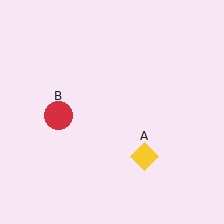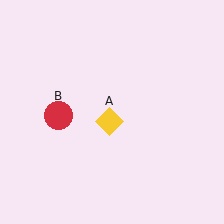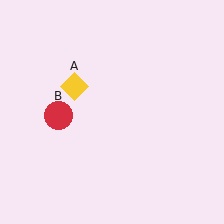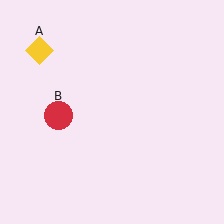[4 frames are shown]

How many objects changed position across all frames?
1 object changed position: yellow diamond (object A).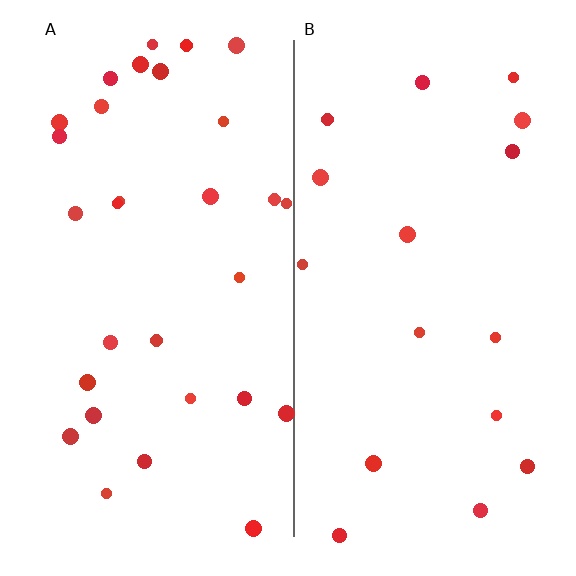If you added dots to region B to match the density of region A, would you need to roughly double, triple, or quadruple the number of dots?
Approximately double.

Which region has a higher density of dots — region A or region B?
A (the left).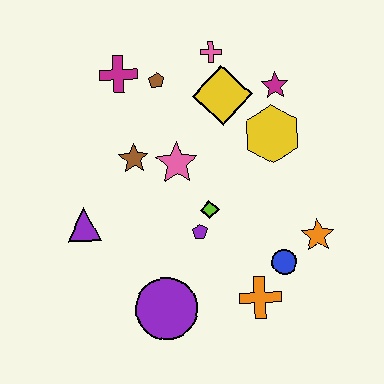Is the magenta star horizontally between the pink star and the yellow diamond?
No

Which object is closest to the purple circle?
The purple pentagon is closest to the purple circle.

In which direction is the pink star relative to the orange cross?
The pink star is above the orange cross.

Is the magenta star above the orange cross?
Yes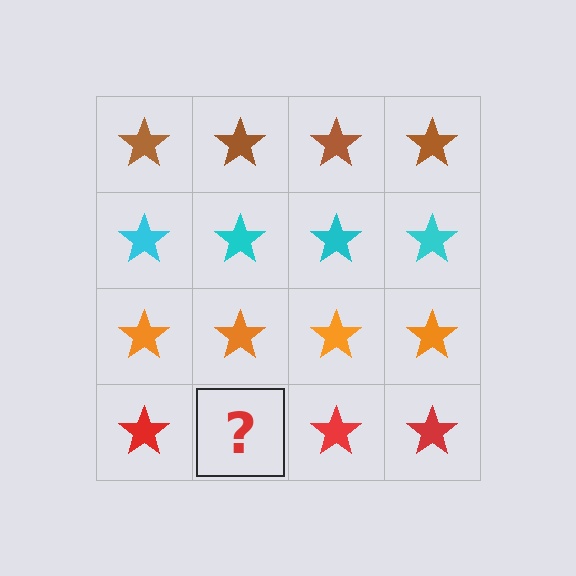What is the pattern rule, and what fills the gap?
The rule is that each row has a consistent color. The gap should be filled with a red star.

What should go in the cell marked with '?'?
The missing cell should contain a red star.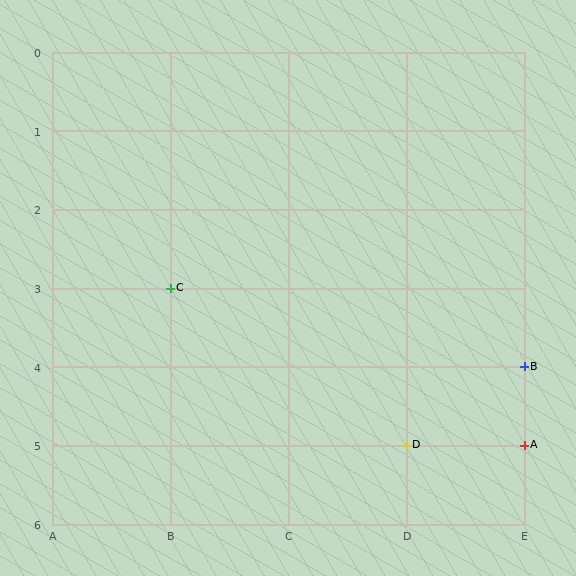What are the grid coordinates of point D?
Point D is at grid coordinates (D, 5).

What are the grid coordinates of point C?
Point C is at grid coordinates (B, 3).